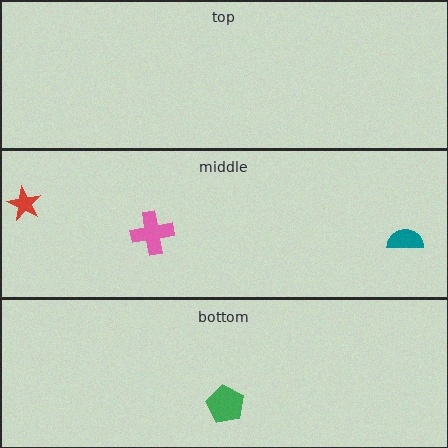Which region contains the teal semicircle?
The middle region.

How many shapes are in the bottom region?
1.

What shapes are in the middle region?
The teal semicircle, the pink cross, the red star.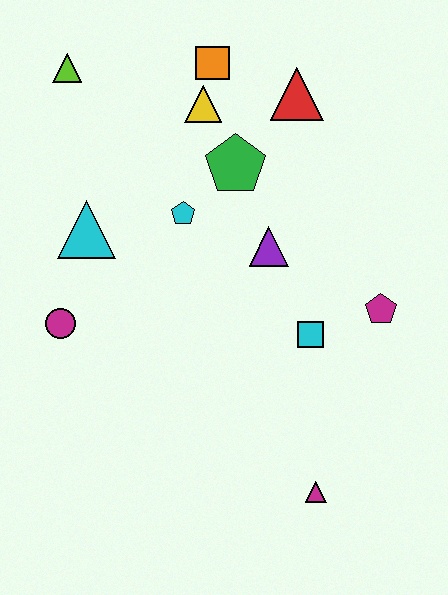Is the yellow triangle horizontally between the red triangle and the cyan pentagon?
Yes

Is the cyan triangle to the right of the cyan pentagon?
No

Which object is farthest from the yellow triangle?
The magenta triangle is farthest from the yellow triangle.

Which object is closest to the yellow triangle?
The orange square is closest to the yellow triangle.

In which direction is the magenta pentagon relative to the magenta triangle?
The magenta pentagon is above the magenta triangle.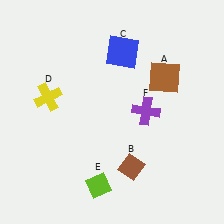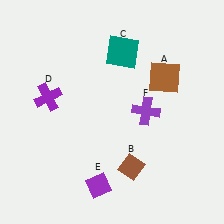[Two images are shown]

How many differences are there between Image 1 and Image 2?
There are 3 differences between the two images.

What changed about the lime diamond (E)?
In Image 1, E is lime. In Image 2, it changed to purple.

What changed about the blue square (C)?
In Image 1, C is blue. In Image 2, it changed to teal.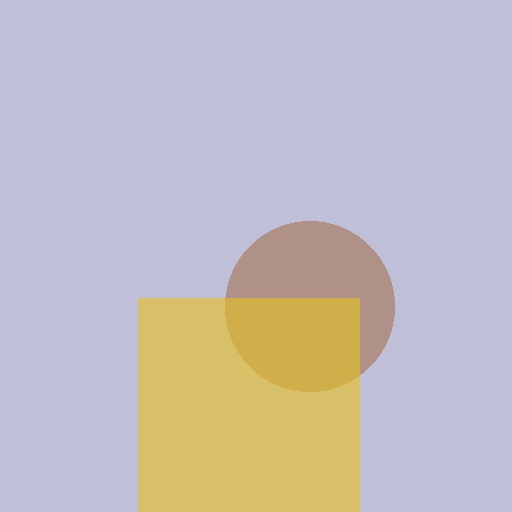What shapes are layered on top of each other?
The layered shapes are: a brown circle, a yellow square.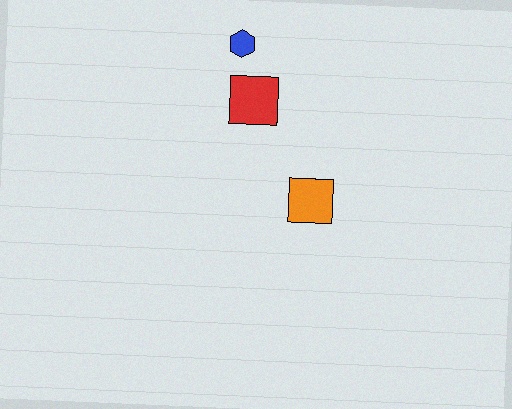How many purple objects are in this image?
There are no purple objects.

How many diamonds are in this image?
There are no diamonds.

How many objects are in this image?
There are 3 objects.